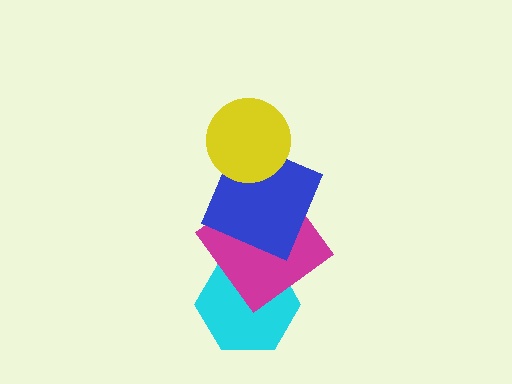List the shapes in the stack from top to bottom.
From top to bottom: the yellow circle, the blue square, the magenta diamond, the cyan hexagon.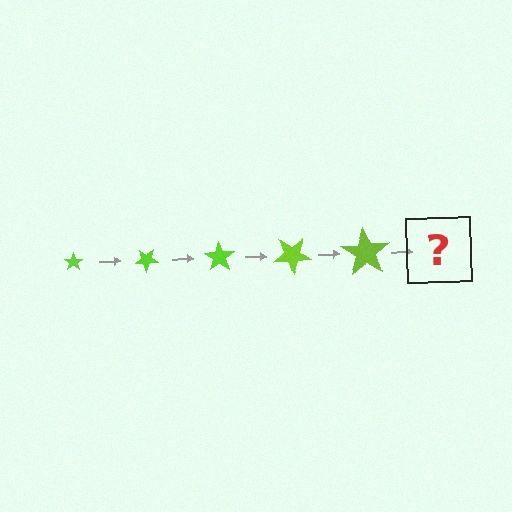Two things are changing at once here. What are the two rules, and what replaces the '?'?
The two rules are that the star grows larger each step and it rotates 35 degrees each step. The '?' should be a star, larger than the previous one and rotated 175 degrees from the start.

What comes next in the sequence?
The next element should be a star, larger than the previous one and rotated 175 degrees from the start.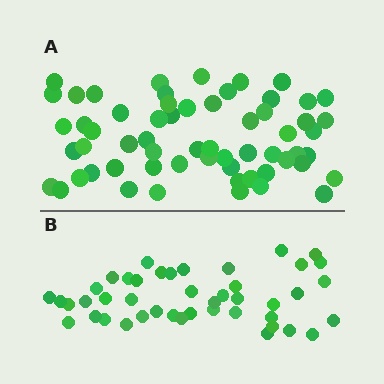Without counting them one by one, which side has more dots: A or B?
Region A (the top region) has more dots.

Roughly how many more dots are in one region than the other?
Region A has approximately 15 more dots than region B.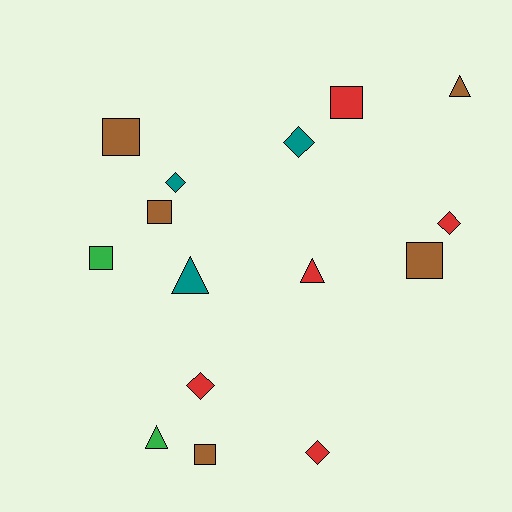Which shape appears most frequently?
Square, with 6 objects.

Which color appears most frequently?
Red, with 5 objects.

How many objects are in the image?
There are 15 objects.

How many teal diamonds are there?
There are 2 teal diamonds.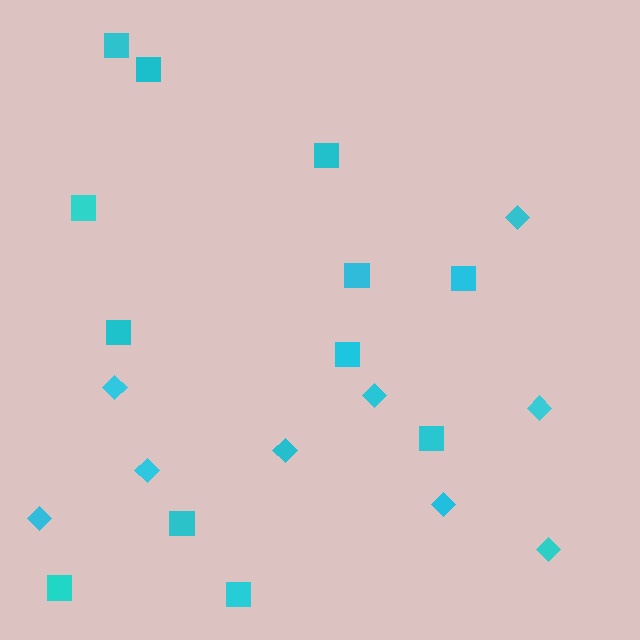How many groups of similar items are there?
There are 2 groups: one group of diamonds (9) and one group of squares (12).